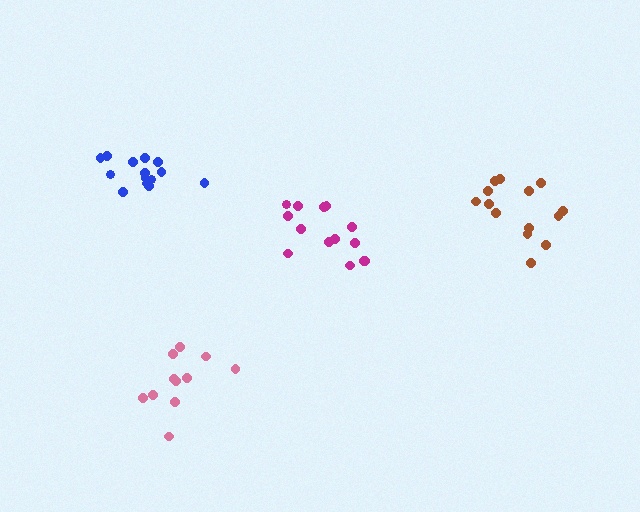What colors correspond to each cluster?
The clusters are colored: magenta, brown, pink, blue.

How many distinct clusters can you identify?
There are 4 distinct clusters.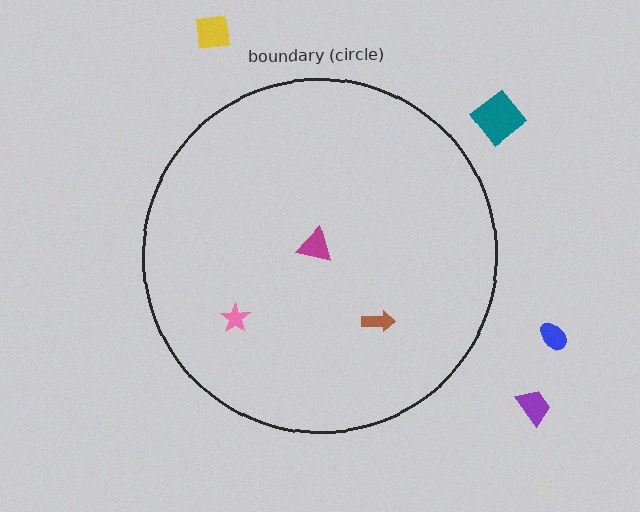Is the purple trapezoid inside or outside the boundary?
Outside.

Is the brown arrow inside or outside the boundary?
Inside.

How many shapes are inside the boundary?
3 inside, 4 outside.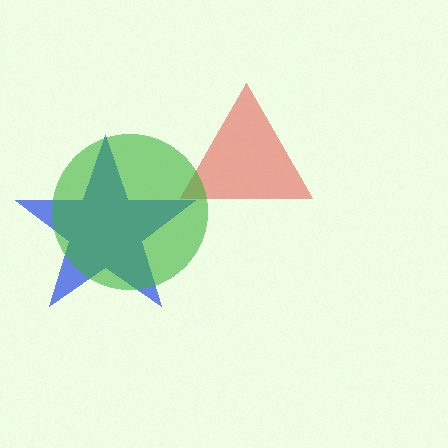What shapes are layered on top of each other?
The layered shapes are: a blue star, a red triangle, a green circle.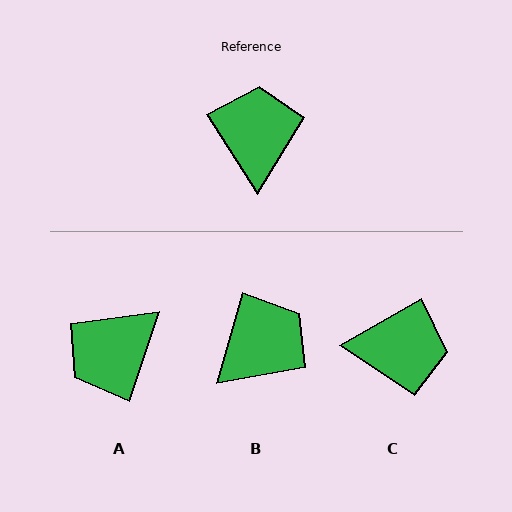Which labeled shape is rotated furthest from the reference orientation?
A, about 129 degrees away.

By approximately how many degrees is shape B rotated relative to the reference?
Approximately 49 degrees clockwise.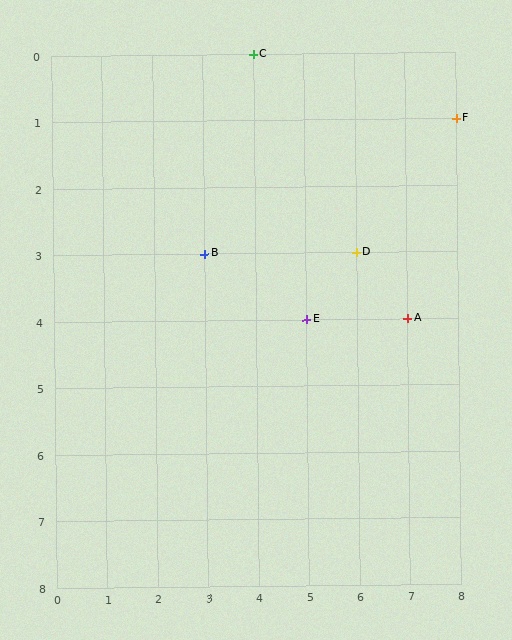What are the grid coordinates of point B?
Point B is at grid coordinates (3, 3).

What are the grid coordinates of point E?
Point E is at grid coordinates (5, 4).